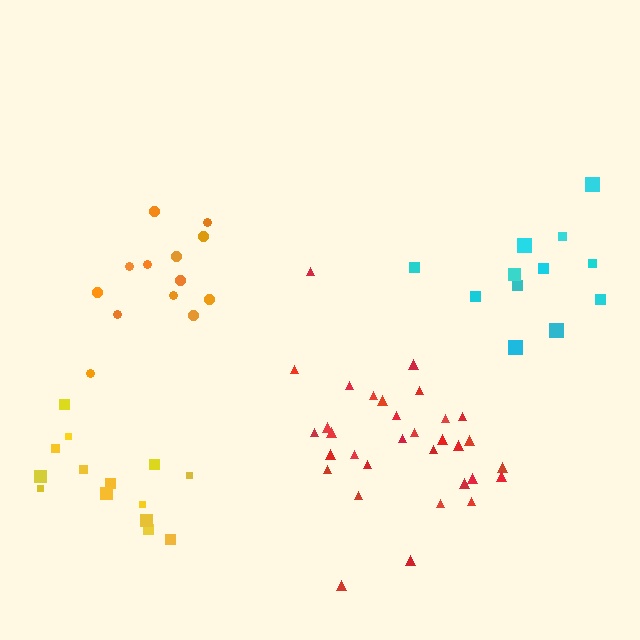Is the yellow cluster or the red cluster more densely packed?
Red.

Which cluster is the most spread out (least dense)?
Cyan.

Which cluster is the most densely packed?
Red.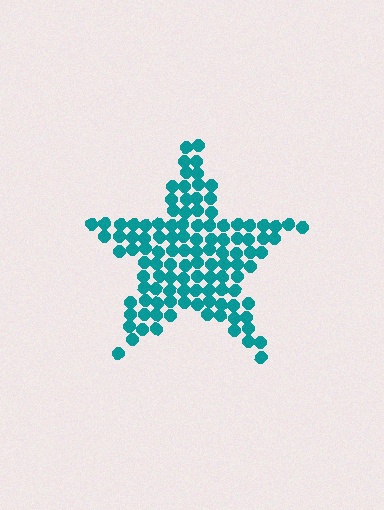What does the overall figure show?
The overall figure shows a star.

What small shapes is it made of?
It is made of small circles.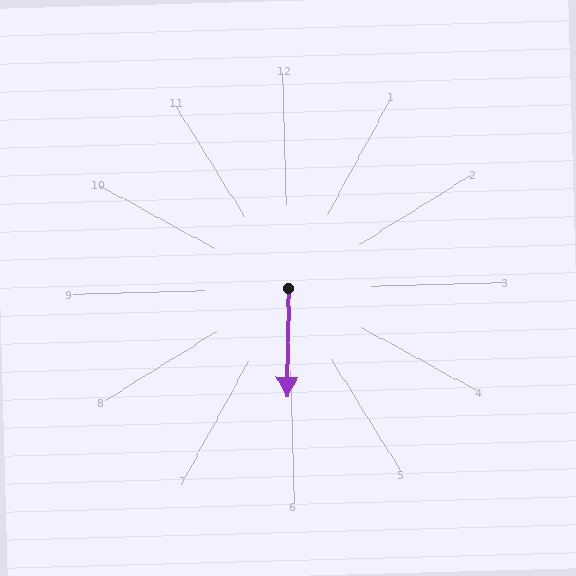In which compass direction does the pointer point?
South.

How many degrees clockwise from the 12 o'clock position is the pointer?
Approximately 182 degrees.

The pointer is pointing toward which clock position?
Roughly 6 o'clock.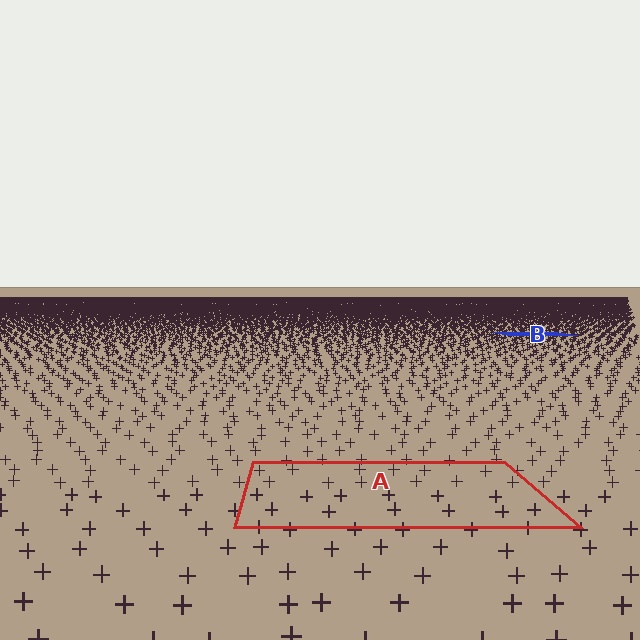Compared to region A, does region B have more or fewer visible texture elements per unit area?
Region B has more texture elements per unit area — they are packed more densely because it is farther away.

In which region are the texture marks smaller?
The texture marks are smaller in region B, because it is farther away.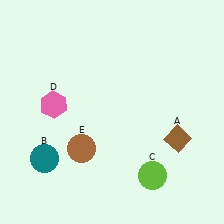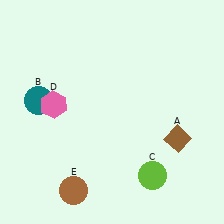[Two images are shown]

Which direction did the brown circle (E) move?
The brown circle (E) moved down.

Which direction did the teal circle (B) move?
The teal circle (B) moved up.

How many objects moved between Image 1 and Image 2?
2 objects moved between the two images.